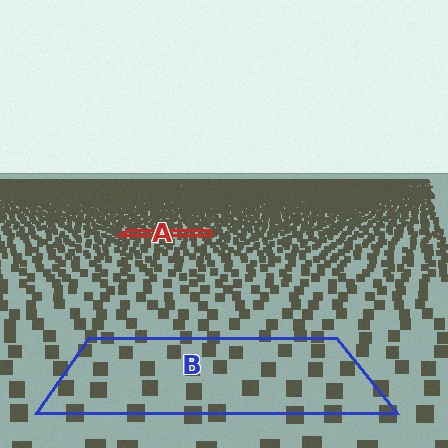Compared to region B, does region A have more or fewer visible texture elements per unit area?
Region A has more texture elements per unit area — they are packed more densely because it is farther away.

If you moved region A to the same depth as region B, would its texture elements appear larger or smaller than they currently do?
They would appear larger. At a closer depth, the same texture elements are projected at a bigger on-screen size.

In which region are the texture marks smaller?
The texture marks are smaller in region A, because it is farther away.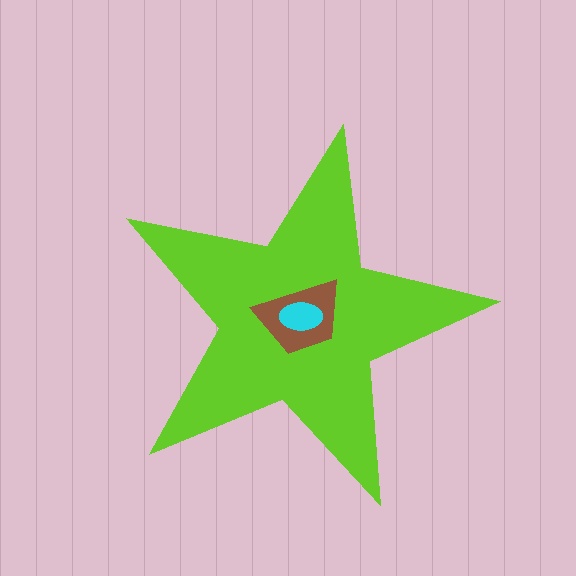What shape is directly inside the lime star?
The brown trapezoid.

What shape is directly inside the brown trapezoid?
The cyan ellipse.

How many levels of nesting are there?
3.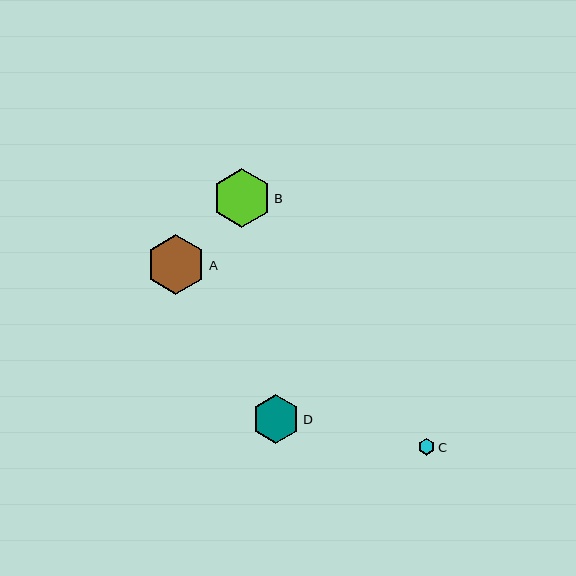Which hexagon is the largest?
Hexagon A is the largest with a size of approximately 59 pixels.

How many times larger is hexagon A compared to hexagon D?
Hexagon A is approximately 1.2 times the size of hexagon D.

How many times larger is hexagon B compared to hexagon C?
Hexagon B is approximately 3.6 times the size of hexagon C.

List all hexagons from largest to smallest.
From largest to smallest: A, B, D, C.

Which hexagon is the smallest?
Hexagon C is the smallest with a size of approximately 16 pixels.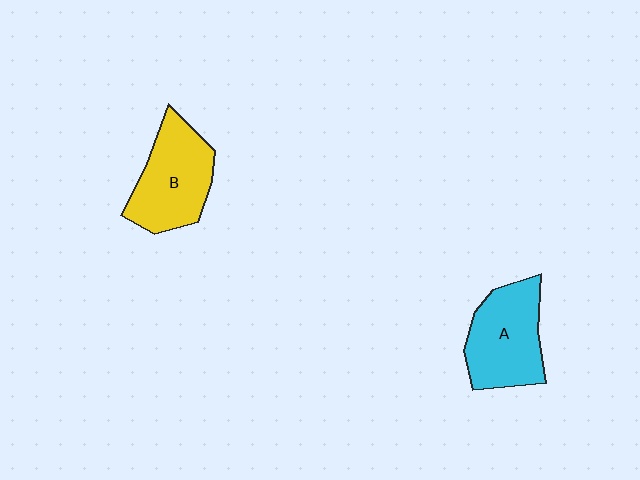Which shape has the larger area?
Shape B (yellow).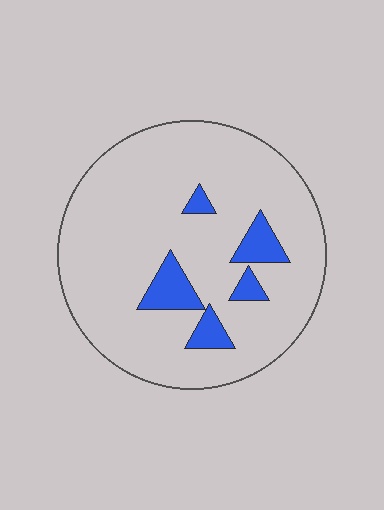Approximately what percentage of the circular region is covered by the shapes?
Approximately 10%.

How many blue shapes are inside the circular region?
5.